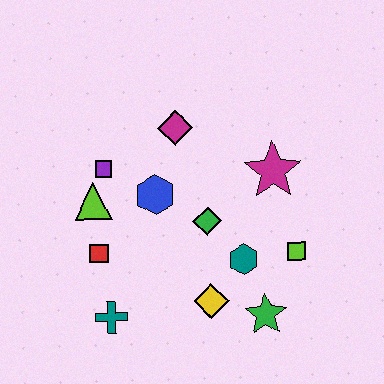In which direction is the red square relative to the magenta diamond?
The red square is below the magenta diamond.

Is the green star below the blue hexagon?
Yes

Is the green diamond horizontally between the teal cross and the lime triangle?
No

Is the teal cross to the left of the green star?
Yes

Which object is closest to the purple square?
The lime triangle is closest to the purple square.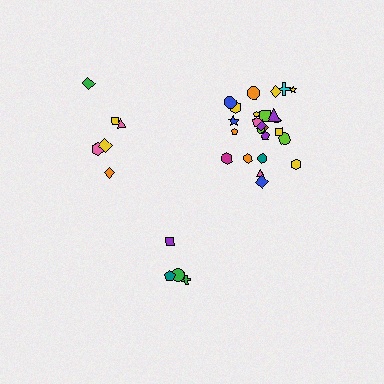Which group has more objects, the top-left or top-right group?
The top-right group.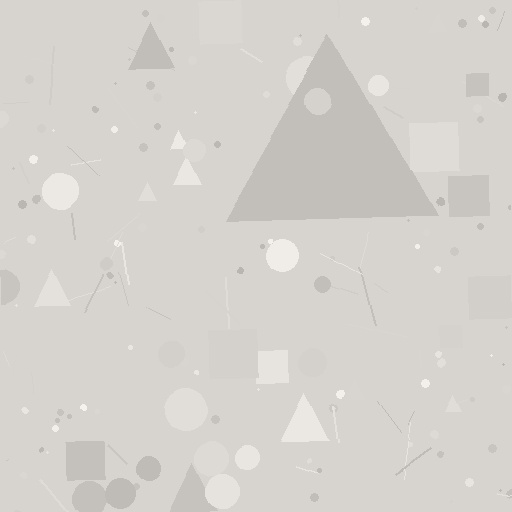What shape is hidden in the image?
A triangle is hidden in the image.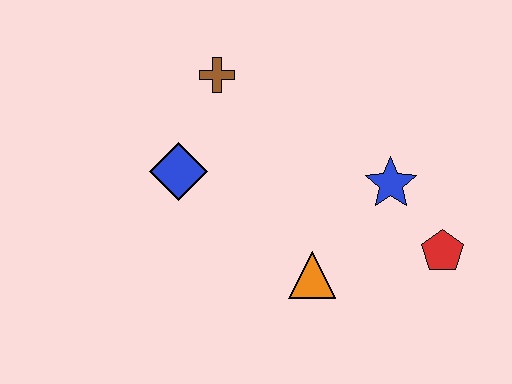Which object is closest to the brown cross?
The blue diamond is closest to the brown cross.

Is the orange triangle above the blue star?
No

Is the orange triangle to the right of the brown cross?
Yes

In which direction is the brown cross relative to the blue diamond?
The brown cross is above the blue diamond.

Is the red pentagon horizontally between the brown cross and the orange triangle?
No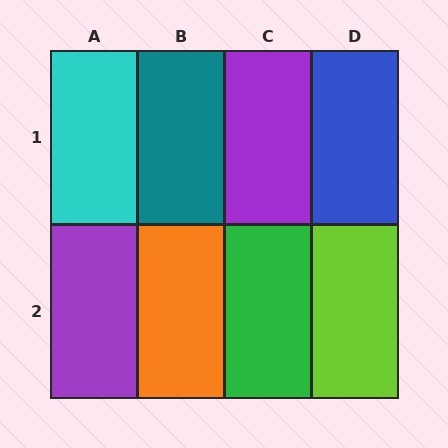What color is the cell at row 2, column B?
Orange.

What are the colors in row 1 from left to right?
Cyan, teal, purple, blue.